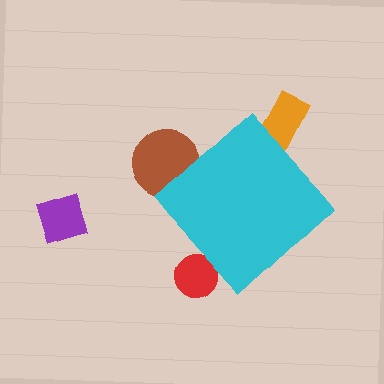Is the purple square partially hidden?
No, the purple square is fully visible.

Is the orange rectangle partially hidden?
Yes, the orange rectangle is partially hidden behind the cyan diamond.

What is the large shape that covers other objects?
A cyan diamond.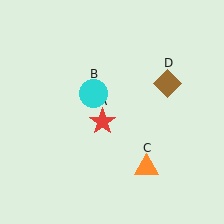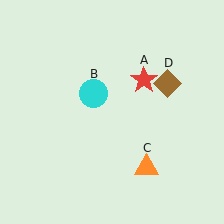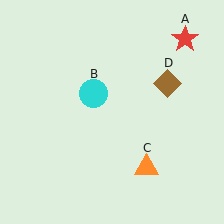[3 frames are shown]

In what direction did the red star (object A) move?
The red star (object A) moved up and to the right.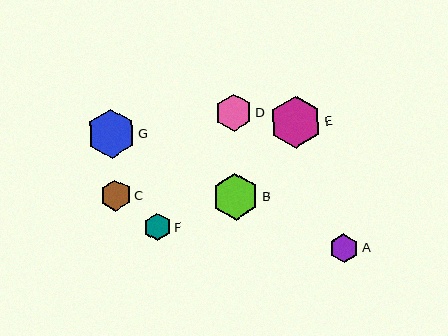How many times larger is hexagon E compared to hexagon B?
Hexagon E is approximately 1.1 times the size of hexagon B.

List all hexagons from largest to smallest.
From largest to smallest: E, G, B, D, C, A, F.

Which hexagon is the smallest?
Hexagon F is the smallest with a size of approximately 27 pixels.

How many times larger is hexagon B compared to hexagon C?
Hexagon B is approximately 1.5 times the size of hexagon C.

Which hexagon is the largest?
Hexagon E is the largest with a size of approximately 52 pixels.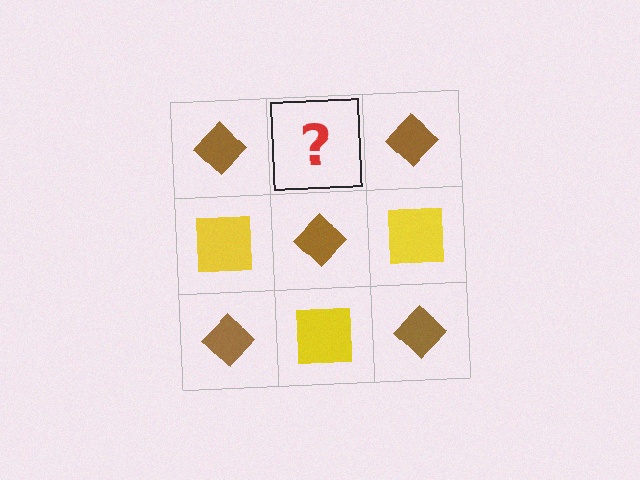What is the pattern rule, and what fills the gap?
The rule is that it alternates brown diamond and yellow square in a checkerboard pattern. The gap should be filled with a yellow square.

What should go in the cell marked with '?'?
The missing cell should contain a yellow square.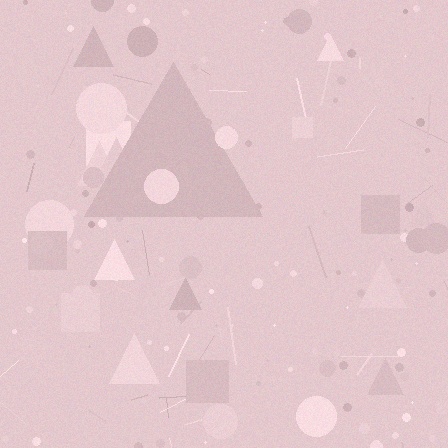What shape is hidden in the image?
A triangle is hidden in the image.